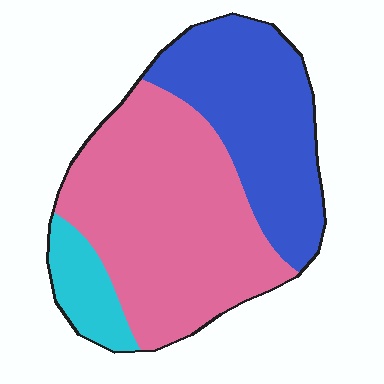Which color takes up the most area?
Pink, at roughly 55%.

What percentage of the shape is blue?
Blue covers about 35% of the shape.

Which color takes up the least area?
Cyan, at roughly 10%.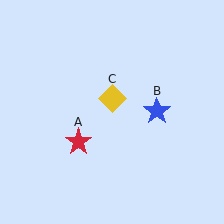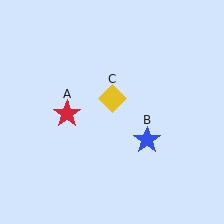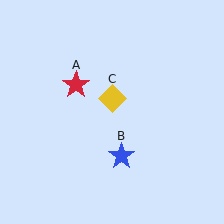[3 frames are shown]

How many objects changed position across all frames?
2 objects changed position: red star (object A), blue star (object B).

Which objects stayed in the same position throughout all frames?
Yellow diamond (object C) remained stationary.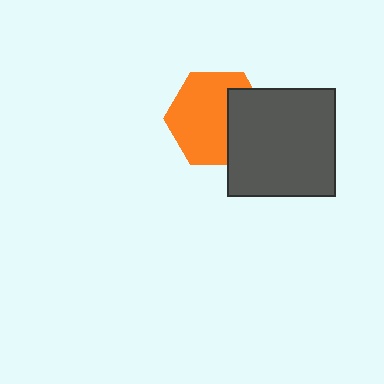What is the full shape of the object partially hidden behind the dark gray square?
The partially hidden object is an orange hexagon.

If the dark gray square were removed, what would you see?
You would see the complete orange hexagon.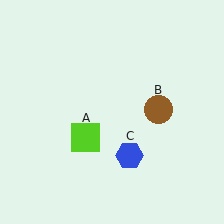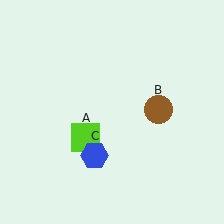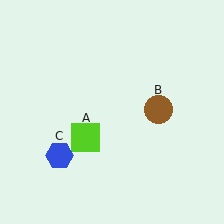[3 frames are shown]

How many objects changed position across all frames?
1 object changed position: blue hexagon (object C).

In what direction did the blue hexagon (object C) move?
The blue hexagon (object C) moved left.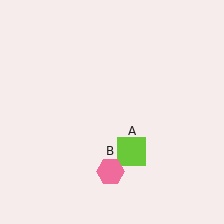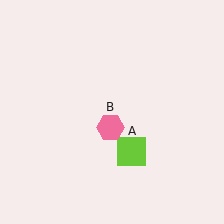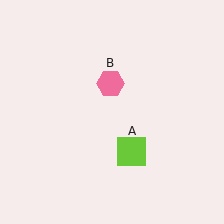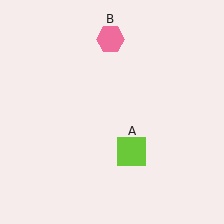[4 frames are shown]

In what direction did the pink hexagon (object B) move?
The pink hexagon (object B) moved up.